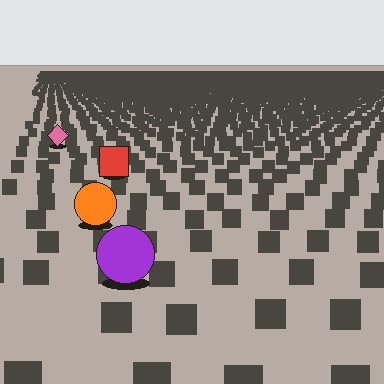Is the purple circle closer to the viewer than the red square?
Yes. The purple circle is closer — you can tell from the texture gradient: the ground texture is coarser near it.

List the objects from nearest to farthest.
From nearest to farthest: the purple circle, the orange circle, the red square, the pink diamond.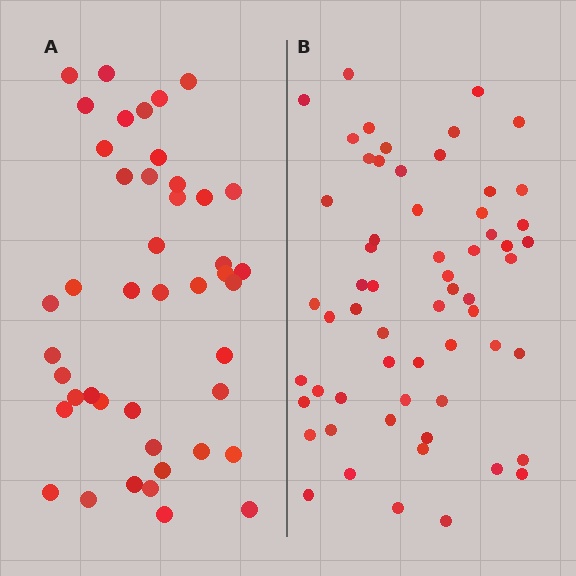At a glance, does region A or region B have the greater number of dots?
Region B (the right region) has more dots.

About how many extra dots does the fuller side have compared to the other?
Region B has approximately 15 more dots than region A.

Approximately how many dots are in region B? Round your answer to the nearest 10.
About 60 dots.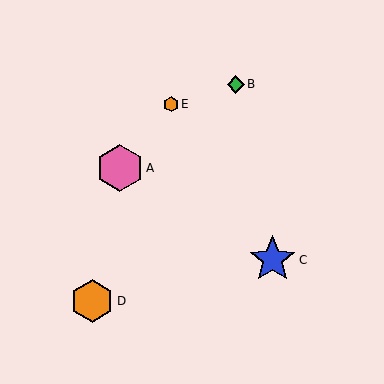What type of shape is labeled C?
Shape C is a blue star.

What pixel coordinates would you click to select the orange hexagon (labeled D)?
Click at (92, 301) to select the orange hexagon D.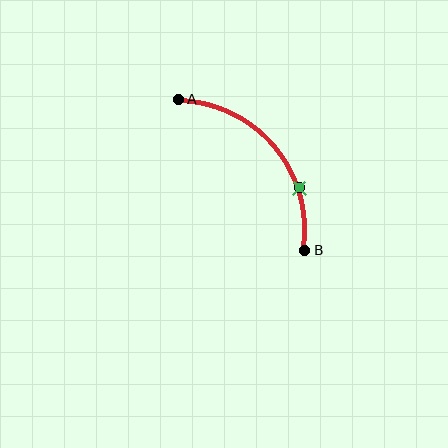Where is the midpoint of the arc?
The arc midpoint is the point on the curve farthest from the straight line joining A and B. It sits above and to the right of that line.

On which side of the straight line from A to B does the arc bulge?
The arc bulges above and to the right of the straight line connecting A and B.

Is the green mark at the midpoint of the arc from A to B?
No. The green mark lies on the arc but is closer to endpoint B. The arc midpoint would be at the point on the curve equidistant along the arc from both A and B.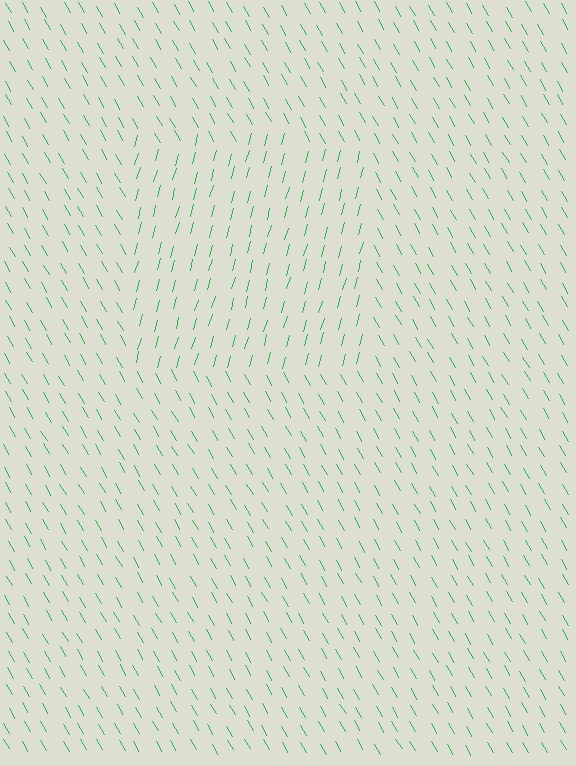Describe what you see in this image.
The image is filled with small green line segments. A rectangle region in the image has lines oriented differently from the surrounding lines, creating a visible texture boundary.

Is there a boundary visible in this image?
Yes, there is a texture boundary formed by a change in line orientation.